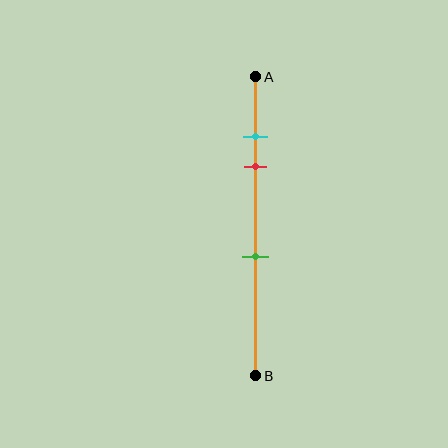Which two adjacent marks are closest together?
The cyan and red marks are the closest adjacent pair.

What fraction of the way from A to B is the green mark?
The green mark is approximately 60% (0.6) of the way from A to B.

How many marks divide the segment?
There are 3 marks dividing the segment.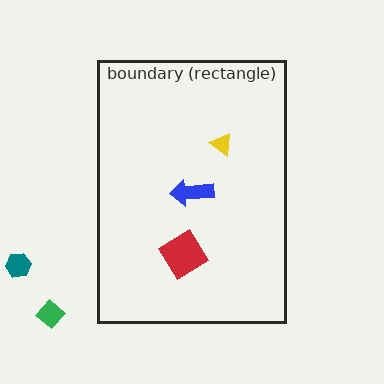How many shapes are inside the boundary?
3 inside, 2 outside.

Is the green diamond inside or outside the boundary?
Outside.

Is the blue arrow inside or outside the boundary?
Inside.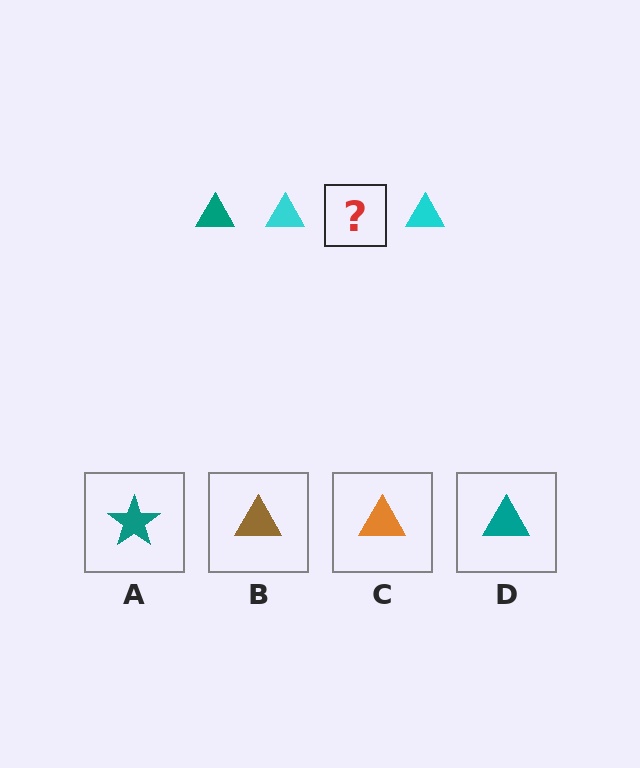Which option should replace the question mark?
Option D.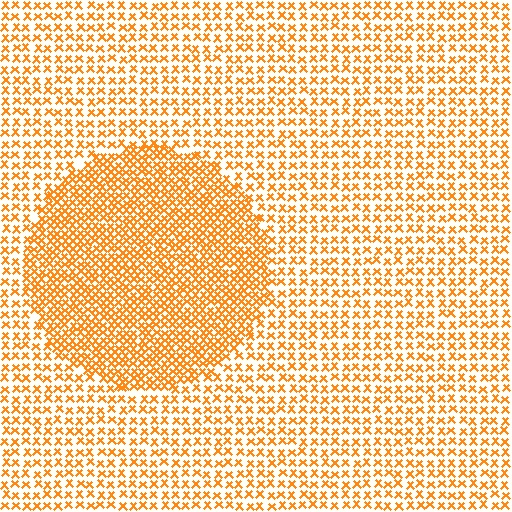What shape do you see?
I see a circle.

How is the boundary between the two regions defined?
The boundary is defined by a change in element density (approximately 1.9x ratio). All elements are the same color, size, and shape.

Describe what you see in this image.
The image contains small orange elements arranged at two different densities. A circle-shaped region is visible where the elements are more densely packed than the surrounding area.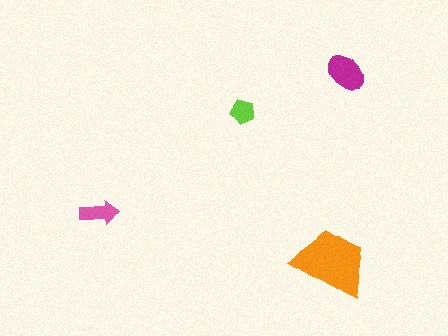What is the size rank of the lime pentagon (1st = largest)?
4th.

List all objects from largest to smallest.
The orange trapezoid, the magenta ellipse, the pink arrow, the lime pentagon.